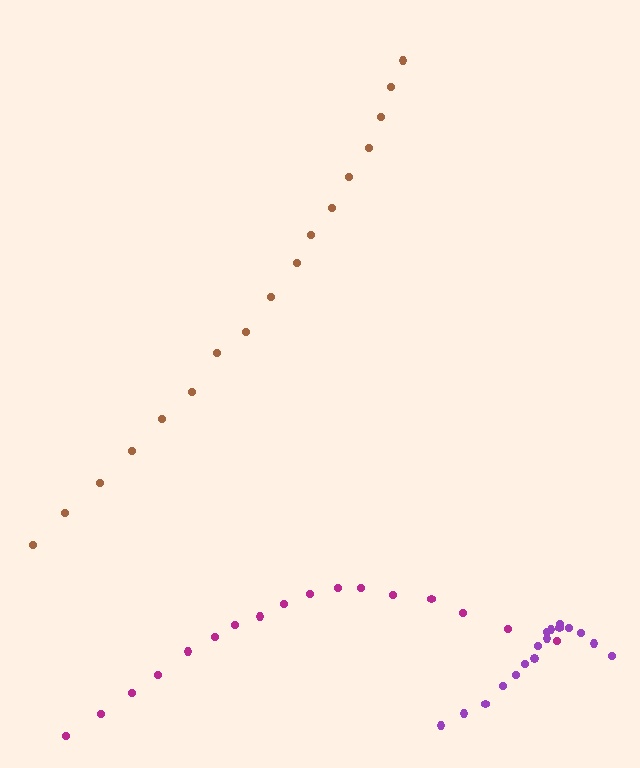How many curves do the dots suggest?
There are 3 distinct paths.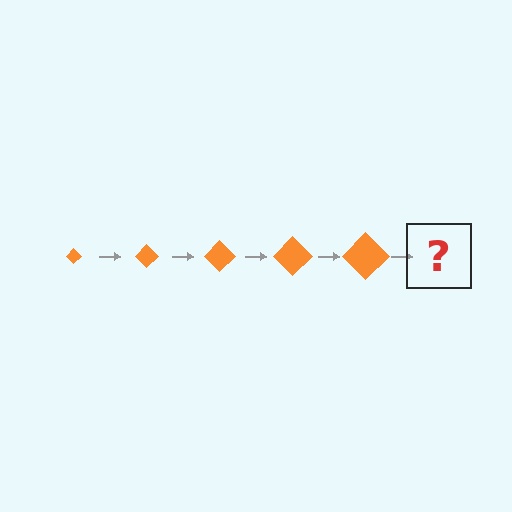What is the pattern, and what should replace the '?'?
The pattern is that the diamond gets progressively larger each step. The '?' should be an orange diamond, larger than the previous one.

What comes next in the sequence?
The next element should be an orange diamond, larger than the previous one.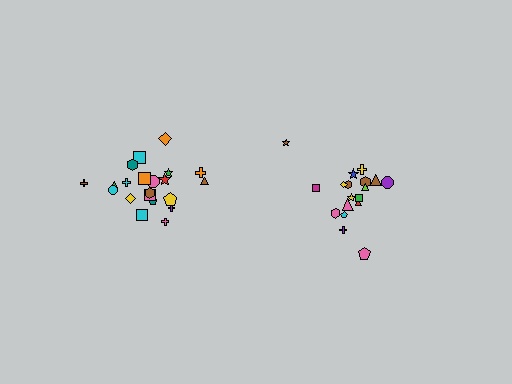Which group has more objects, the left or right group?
The left group.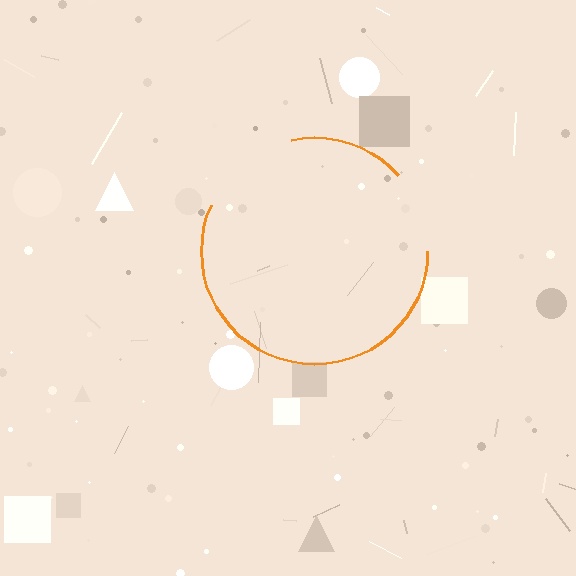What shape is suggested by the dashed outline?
The dashed outline suggests a circle.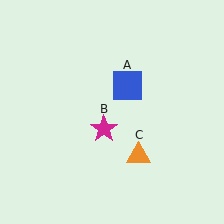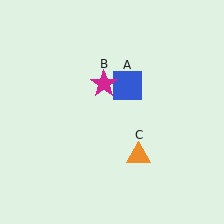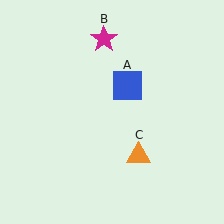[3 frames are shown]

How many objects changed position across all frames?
1 object changed position: magenta star (object B).